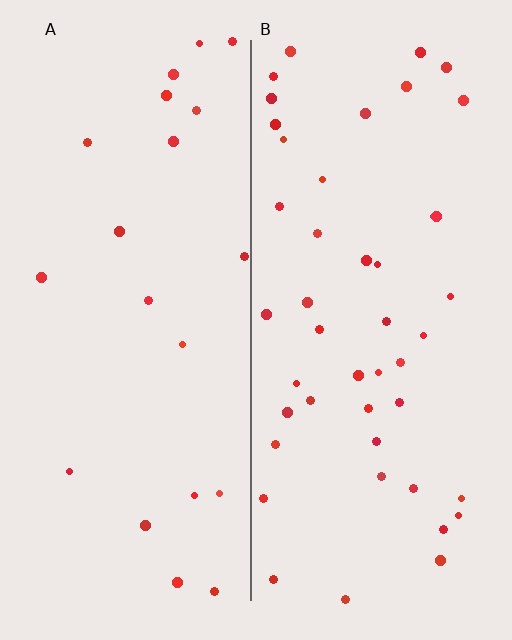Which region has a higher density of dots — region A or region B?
B (the right).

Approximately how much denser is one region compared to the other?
Approximately 2.2× — region B over region A.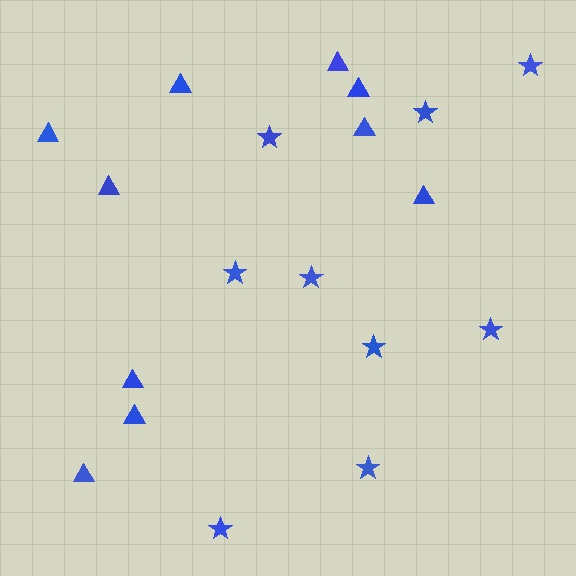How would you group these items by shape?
There are 2 groups: one group of stars (9) and one group of triangles (10).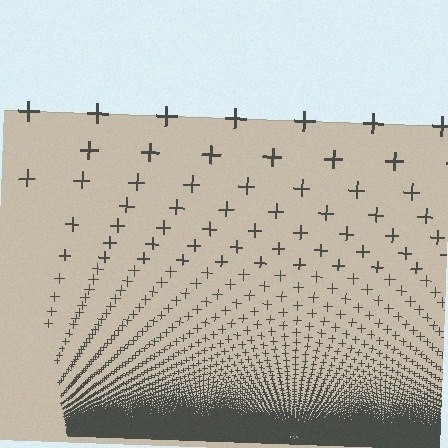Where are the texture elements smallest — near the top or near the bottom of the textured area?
Near the bottom.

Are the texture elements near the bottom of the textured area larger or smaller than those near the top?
Smaller. The gradient is inverted — elements near the bottom are smaller and denser.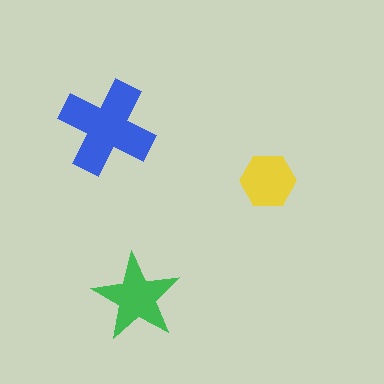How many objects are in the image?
There are 3 objects in the image.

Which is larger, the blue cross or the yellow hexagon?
The blue cross.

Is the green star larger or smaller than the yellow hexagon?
Larger.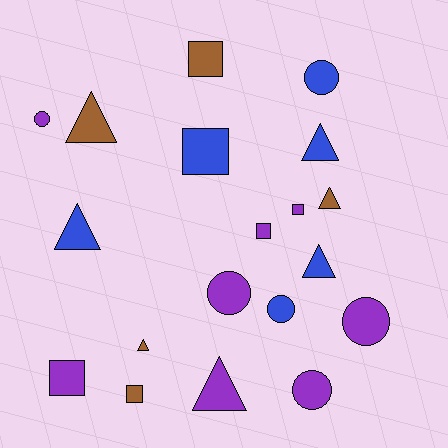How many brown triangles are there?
There are 3 brown triangles.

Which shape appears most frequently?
Triangle, with 7 objects.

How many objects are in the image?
There are 19 objects.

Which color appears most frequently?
Purple, with 8 objects.